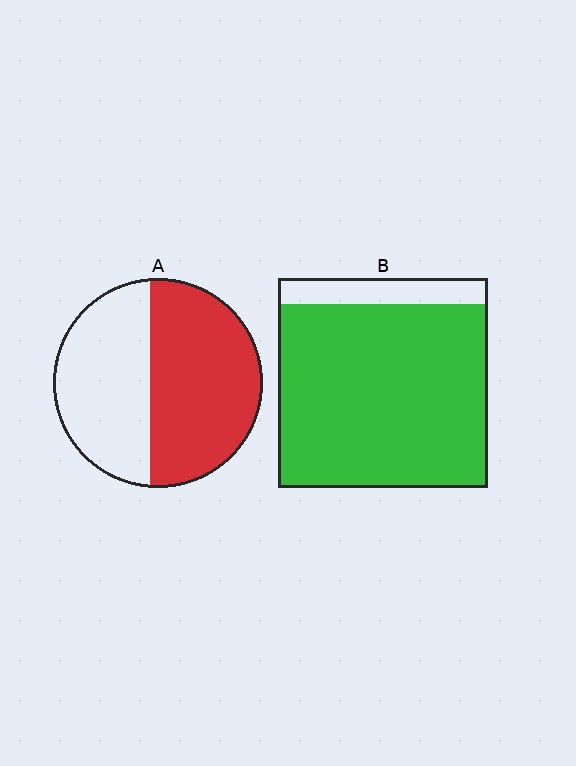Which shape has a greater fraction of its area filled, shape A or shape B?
Shape B.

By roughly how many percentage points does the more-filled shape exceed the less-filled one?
By roughly 35 percentage points (B over A).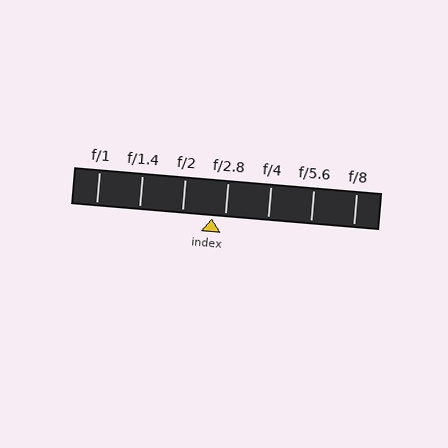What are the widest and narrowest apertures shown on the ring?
The widest aperture shown is f/1 and the narrowest is f/8.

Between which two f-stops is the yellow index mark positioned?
The index mark is between f/2 and f/2.8.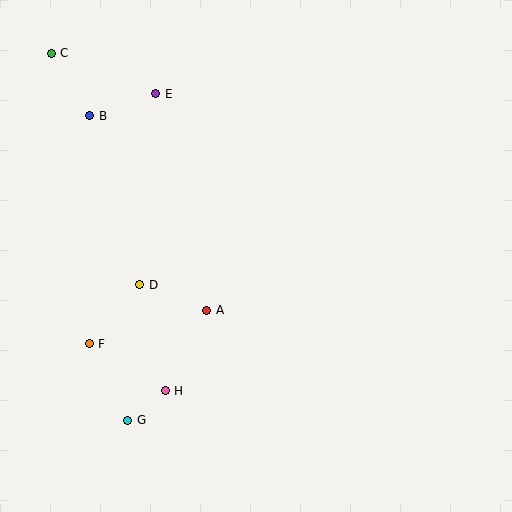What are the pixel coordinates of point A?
Point A is at (207, 310).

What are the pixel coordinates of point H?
Point H is at (165, 391).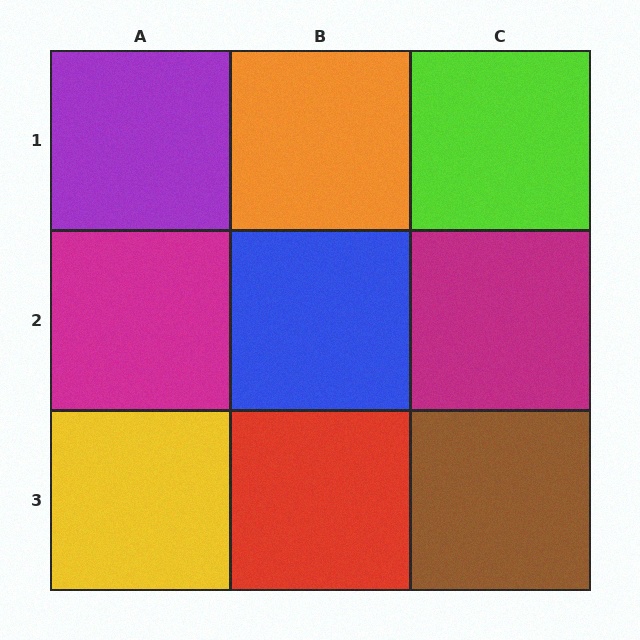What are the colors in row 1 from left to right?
Purple, orange, lime.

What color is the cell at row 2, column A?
Magenta.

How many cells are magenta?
2 cells are magenta.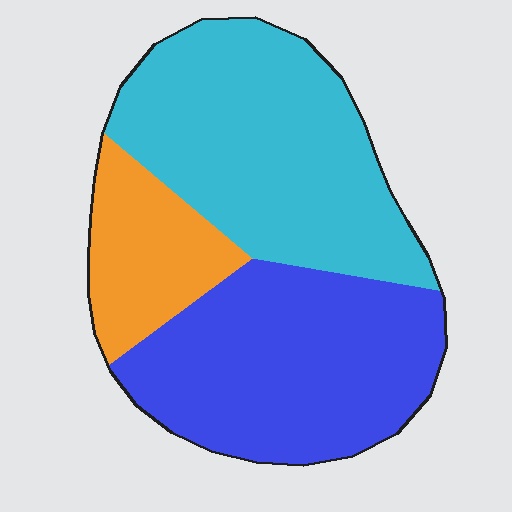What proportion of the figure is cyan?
Cyan takes up between a quarter and a half of the figure.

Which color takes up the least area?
Orange, at roughly 15%.